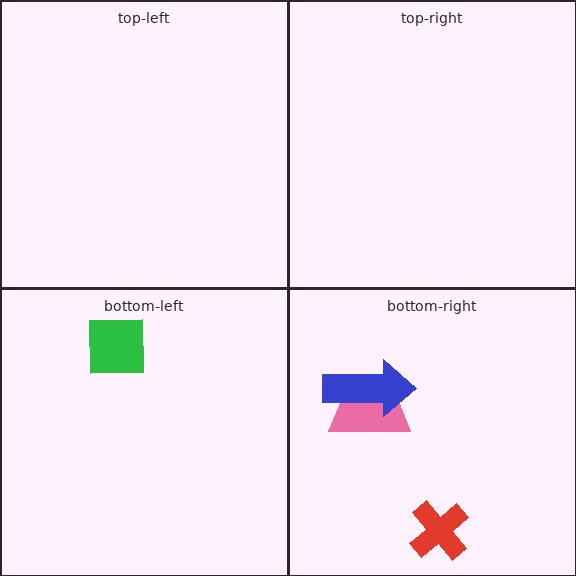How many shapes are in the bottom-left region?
1.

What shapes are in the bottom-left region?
The green square.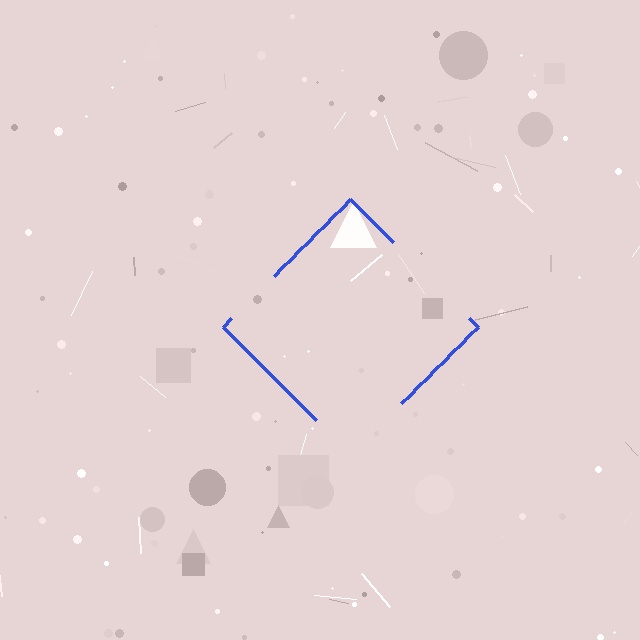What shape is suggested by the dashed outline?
The dashed outline suggests a diamond.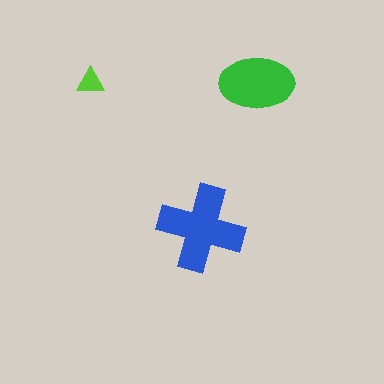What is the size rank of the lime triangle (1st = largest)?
3rd.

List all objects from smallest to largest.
The lime triangle, the green ellipse, the blue cross.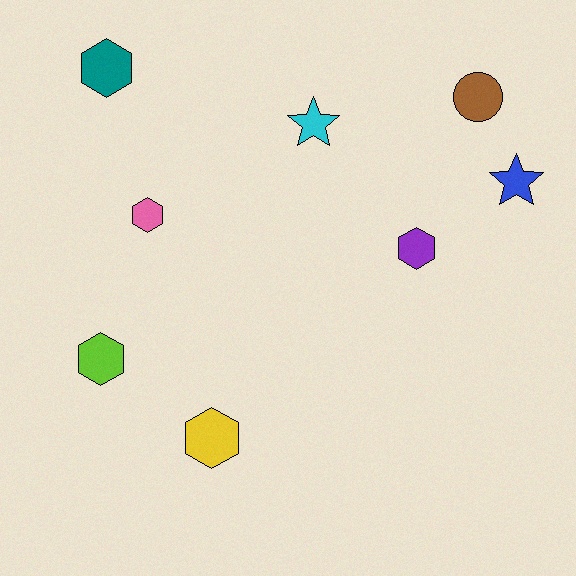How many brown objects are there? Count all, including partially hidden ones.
There is 1 brown object.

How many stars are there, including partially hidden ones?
There are 2 stars.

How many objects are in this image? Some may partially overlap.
There are 8 objects.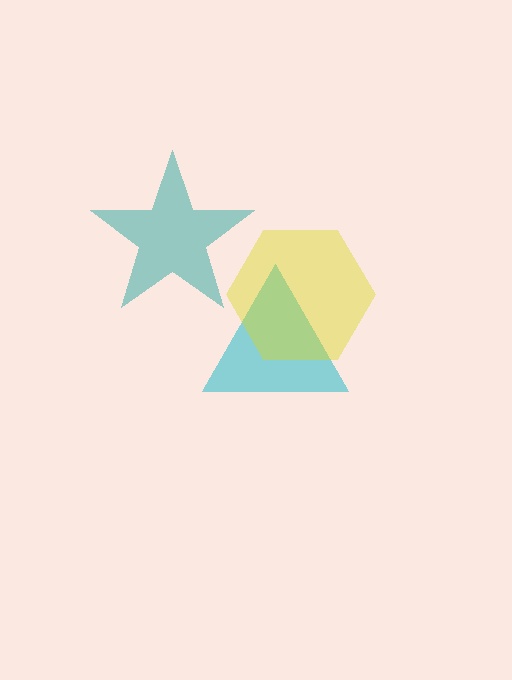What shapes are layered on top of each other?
The layered shapes are: a teal star, a cyan triangle, a yellow hexagon.